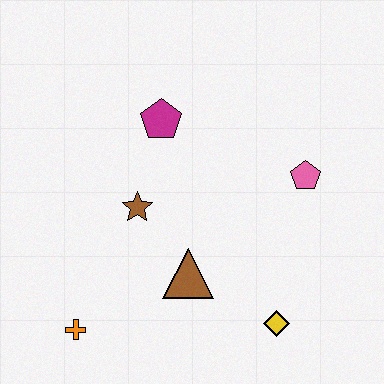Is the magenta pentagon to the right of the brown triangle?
No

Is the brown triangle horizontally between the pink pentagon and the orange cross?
Yes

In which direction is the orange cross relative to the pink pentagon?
The orange cross is to the left of the pink pentagon.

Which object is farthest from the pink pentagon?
The orange cross is farthest from the pink pentagon.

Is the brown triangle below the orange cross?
No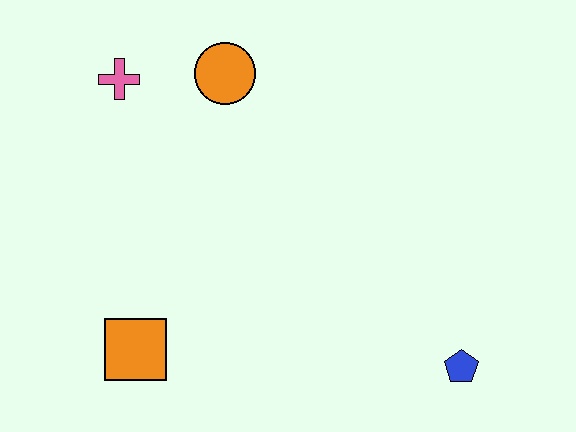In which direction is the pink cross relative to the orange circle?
The pink cross is to the left of the orange circle.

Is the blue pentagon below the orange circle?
Yes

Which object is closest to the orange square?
The pink cross is closest to the orange square.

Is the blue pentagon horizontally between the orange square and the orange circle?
No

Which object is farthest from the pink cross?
The blue pentagon is farthest from the pink cross.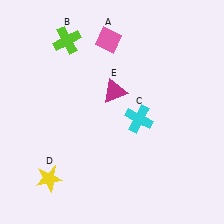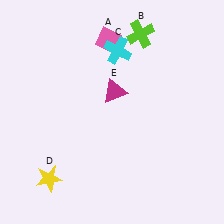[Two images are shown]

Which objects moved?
The objects that moved are: the lime cross (B), the cyan cross (C).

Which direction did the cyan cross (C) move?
The cyan cross (C) moved up.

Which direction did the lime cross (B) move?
The lime cross (B) moved right.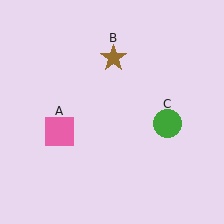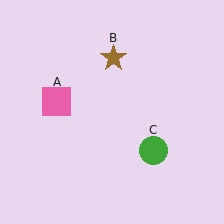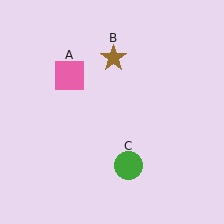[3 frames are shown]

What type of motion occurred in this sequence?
The pink square (object A), green circle (object C) rotated clockwise around the center of the scene.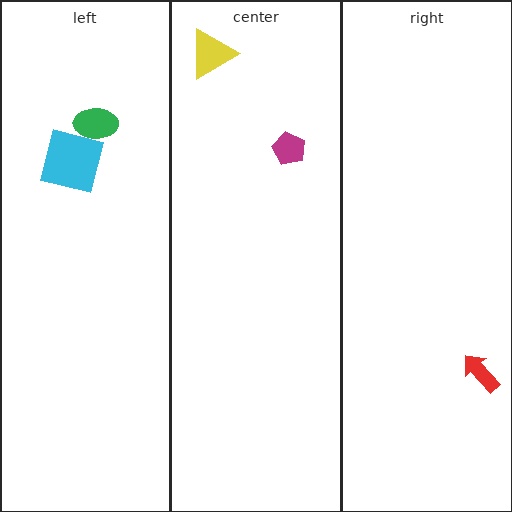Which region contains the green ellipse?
The left region.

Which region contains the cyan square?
The left region.